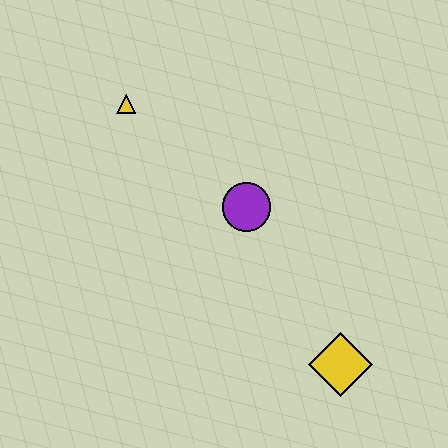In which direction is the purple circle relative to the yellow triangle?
The purple circle is to the right of the yellow triangle.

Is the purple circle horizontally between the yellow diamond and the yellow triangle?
Yes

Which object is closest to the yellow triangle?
The purple circle is closest to the yellow triangle.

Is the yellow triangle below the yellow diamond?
No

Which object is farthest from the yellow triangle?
The yellow diamond is farthest from the yellow triangle.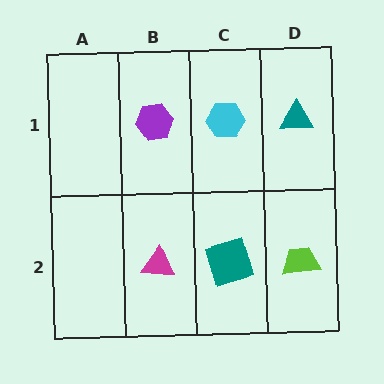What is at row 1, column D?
A teal triangle.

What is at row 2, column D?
A lime trapezoid.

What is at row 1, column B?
A purple hexagon.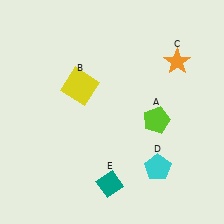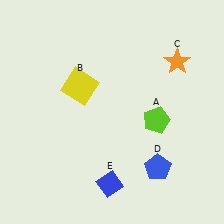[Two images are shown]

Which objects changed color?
D changed from cyan to blue. E changed from teal to blue.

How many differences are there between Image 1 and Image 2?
There are 2 differences between the two images.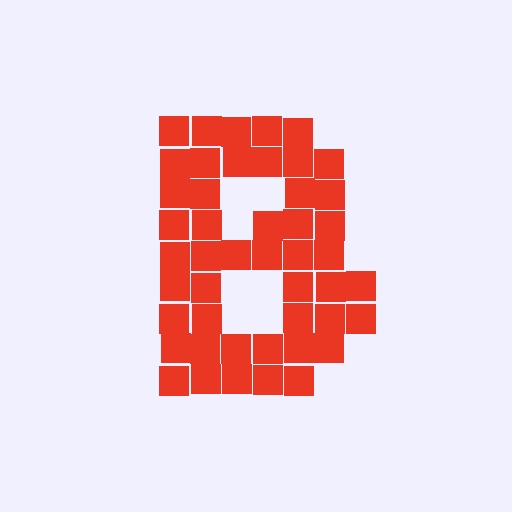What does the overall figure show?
The overall figure shows the letter B.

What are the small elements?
The small elements are squares.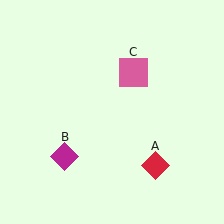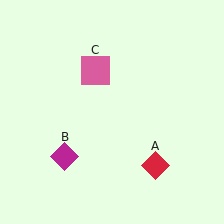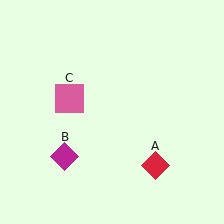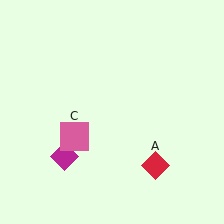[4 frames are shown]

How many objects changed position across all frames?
1 object changed position: pink square (object C).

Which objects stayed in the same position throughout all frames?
Red diamond (object A) and magenta diamond (object B) remained stationary.